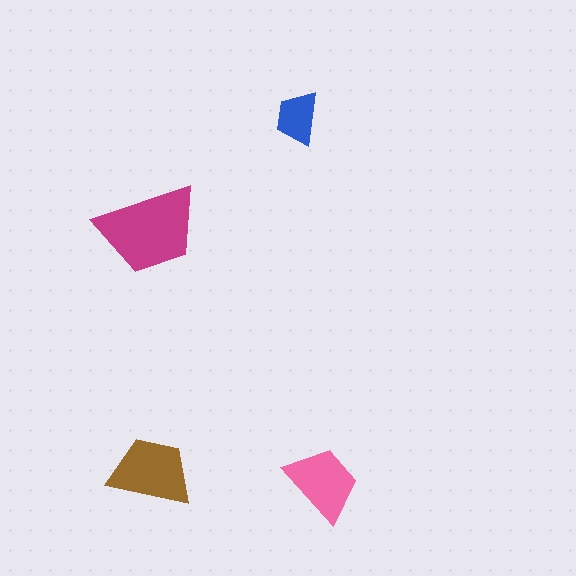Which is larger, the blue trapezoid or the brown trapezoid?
The brown one.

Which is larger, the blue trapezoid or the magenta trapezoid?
The magenta one.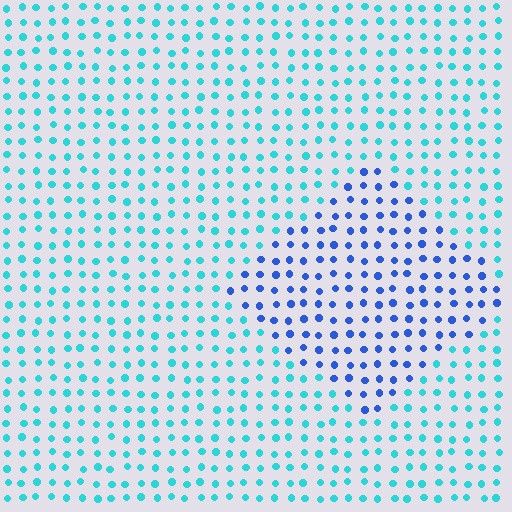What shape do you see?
I see a diamond.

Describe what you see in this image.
The image is filled with small cyan elements in a uniform arrangement. A diamond-shaped region is visible where the elements are tinted to a slightly different hue, forming a subtle color boundary.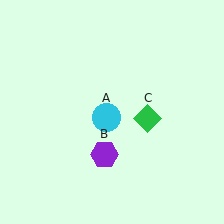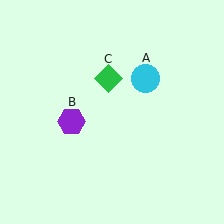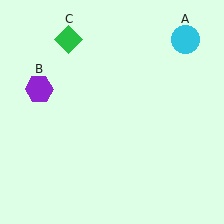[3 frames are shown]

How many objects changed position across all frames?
3 objects changed position: cyan circle (object A), purple hexagon (object B), green diamond (object C).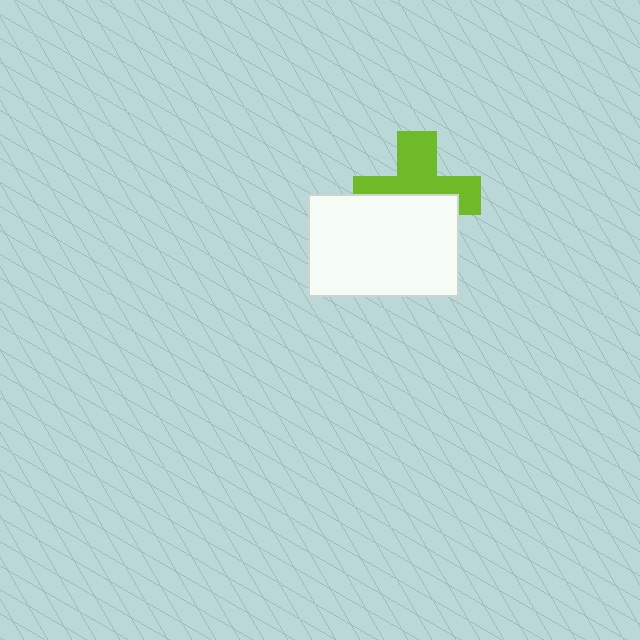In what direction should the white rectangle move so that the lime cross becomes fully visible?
The white rectangle should move down. That is the shortest direction to clear the overlap and leave the lime cross fully visible.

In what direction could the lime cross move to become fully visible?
The lime cross could move up. That would shift it out from behind the white rectangle entirely.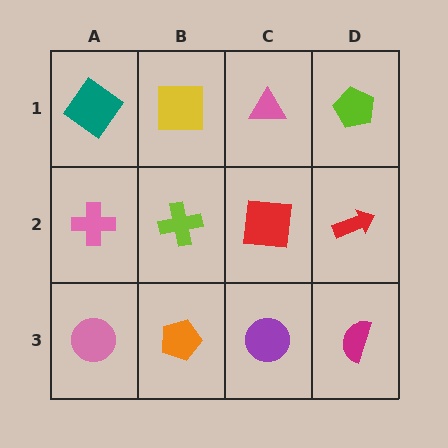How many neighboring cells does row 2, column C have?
4.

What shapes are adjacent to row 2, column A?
A teal diamond (row 1, column A), a pink circle (row 3, column A), a lime cross (row 2, column B).